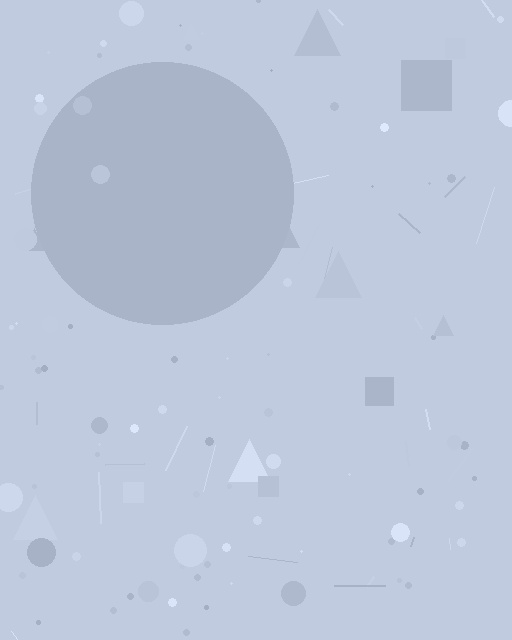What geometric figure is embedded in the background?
A circle is embedded in the background.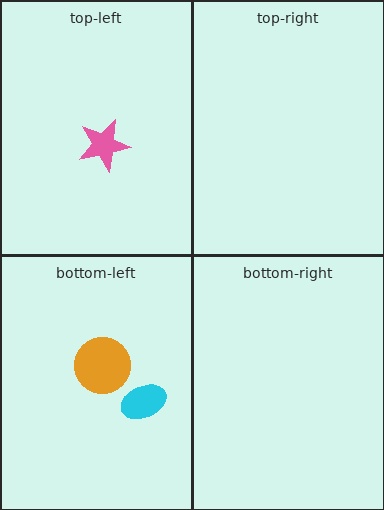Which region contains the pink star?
The top-left region.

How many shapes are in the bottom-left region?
2.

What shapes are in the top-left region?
The pink star.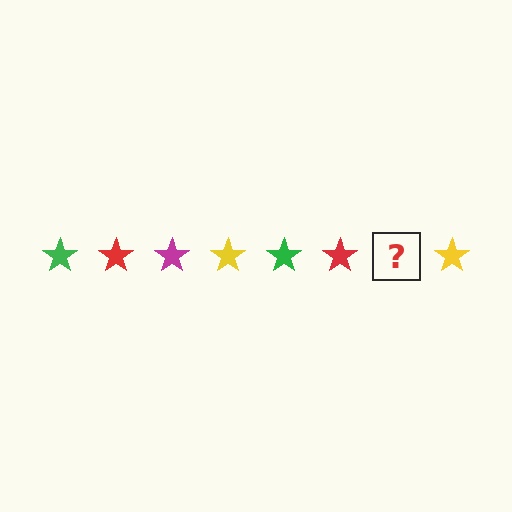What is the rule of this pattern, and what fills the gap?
The rule is that the pattern cycles through green, red, magenta, yellow stars. The gap should be filled with a magenta star.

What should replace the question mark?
The question mark should be replaced with a magenta star.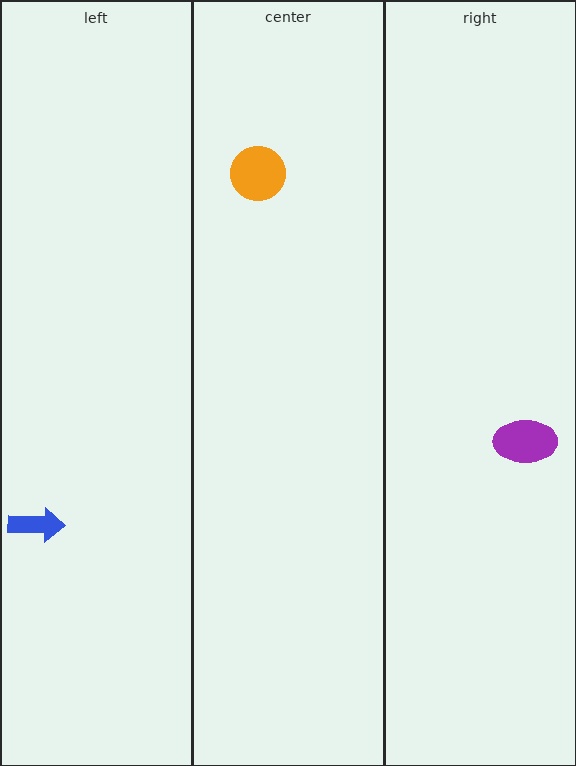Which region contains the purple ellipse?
The right region.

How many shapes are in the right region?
1.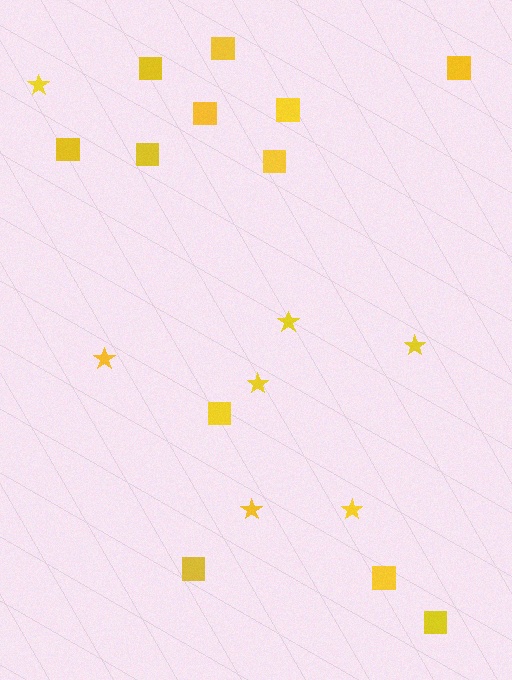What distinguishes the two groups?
There are 2 groups: one group of squares (12) and one group of stars (7).